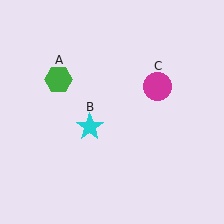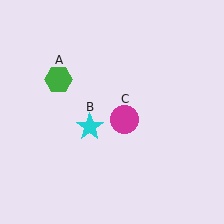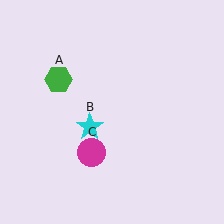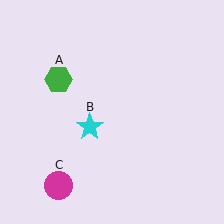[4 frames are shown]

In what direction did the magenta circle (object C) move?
The magenta circle (object C) moved down and to the left.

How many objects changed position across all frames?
1 object changed position: magenta circle (object C).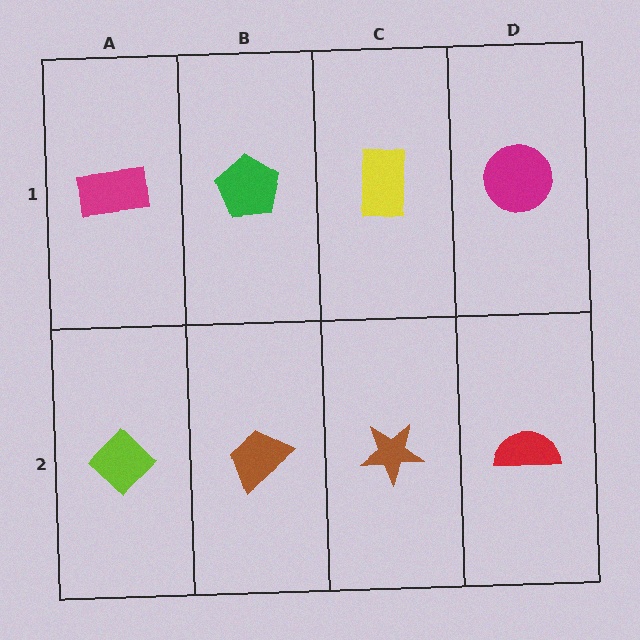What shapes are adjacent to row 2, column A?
A magenta rectangle (row 1, column A), a brown trapezoid (row 2, column B).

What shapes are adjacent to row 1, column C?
A brown star (row 2, column C), a green pentagon (row 1, column B), a magenta circle (row 1, column D).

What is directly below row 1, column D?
A red semicircle.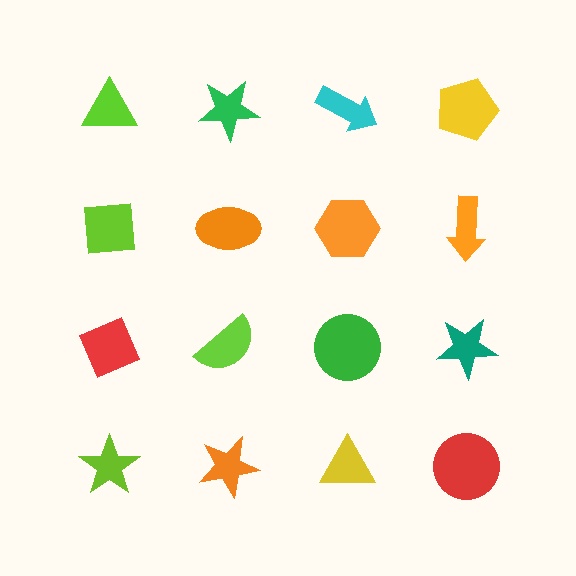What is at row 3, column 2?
A lime semicircle.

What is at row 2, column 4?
An orange arrow.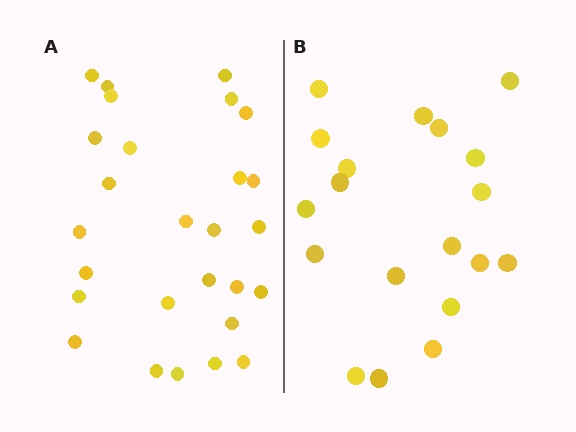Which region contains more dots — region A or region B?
Region A (the left region) has more dots.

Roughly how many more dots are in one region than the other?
Region A has roughly 8 or so more dots than region B.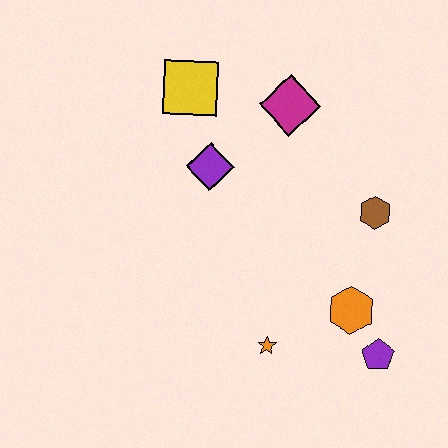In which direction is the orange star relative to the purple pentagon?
The orange star is to the left of the purple pentagon.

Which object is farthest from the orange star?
The yellow square is farthest from the orange star.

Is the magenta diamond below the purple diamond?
No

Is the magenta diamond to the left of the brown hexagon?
Yes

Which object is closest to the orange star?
The orange hexagon is closest to the orange star.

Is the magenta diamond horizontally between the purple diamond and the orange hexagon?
Yes